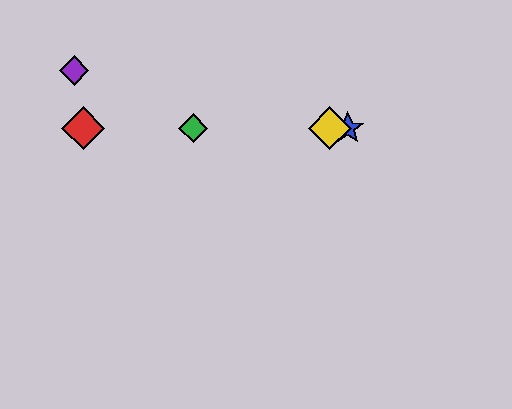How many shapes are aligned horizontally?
4 shapes (the red diamond, the blue star, the green diamond, the yellow diamond) are aligned horizontally.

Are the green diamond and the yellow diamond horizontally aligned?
Yes, both are at y≈128.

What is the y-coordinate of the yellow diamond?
The yellow diamond is at y≈128.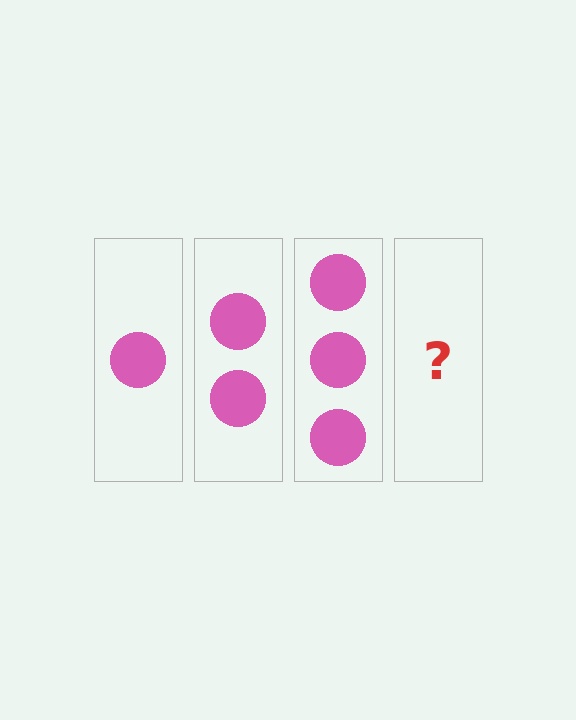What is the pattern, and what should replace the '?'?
The pattern is that each step adds one more circle. The '?' should be 4 circles.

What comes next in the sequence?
The next element should be 4 circles.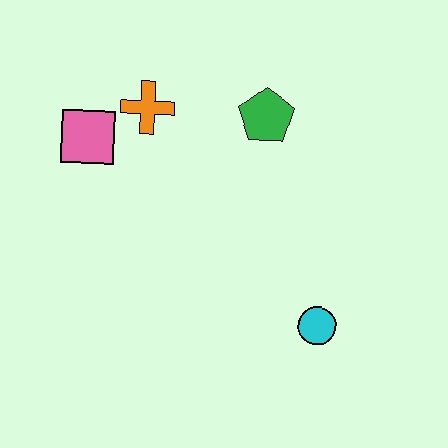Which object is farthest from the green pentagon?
The cyan circle is farthest from the green pentagon.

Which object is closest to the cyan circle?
The green pentagon is closest to the cyan circle.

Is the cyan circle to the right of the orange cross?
Yes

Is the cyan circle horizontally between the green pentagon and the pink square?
No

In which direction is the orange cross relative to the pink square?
The orange cross is to the right of the pink square.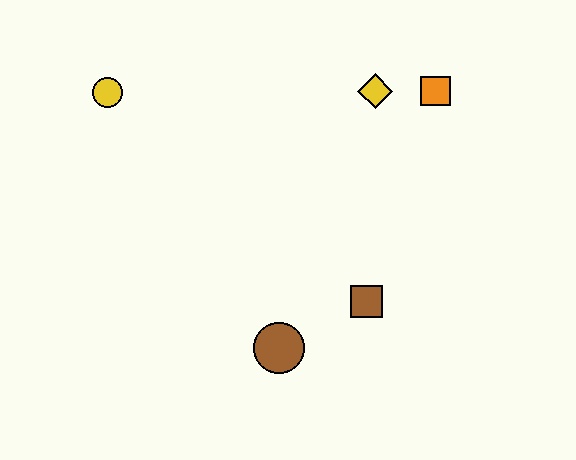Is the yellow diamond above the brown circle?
Yes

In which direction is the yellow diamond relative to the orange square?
The yellow diamond is to the left of the orange square.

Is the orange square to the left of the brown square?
No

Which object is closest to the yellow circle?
The yellow diamond is closest to the yellow circle.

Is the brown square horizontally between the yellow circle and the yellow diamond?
Yes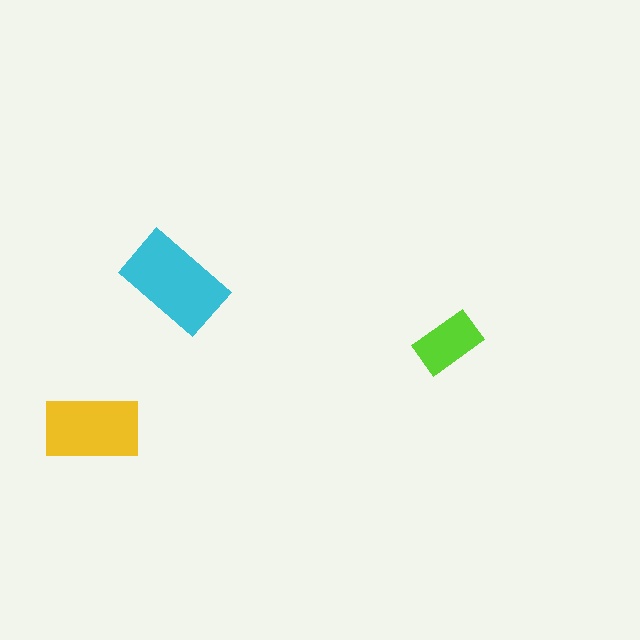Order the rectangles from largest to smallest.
the cyan one, the yellow one, the lime one.